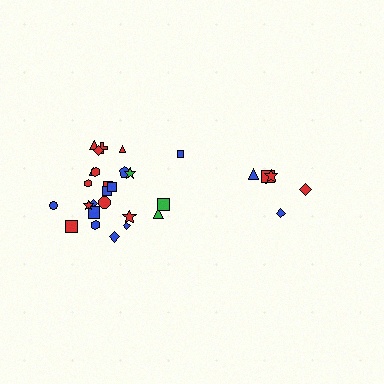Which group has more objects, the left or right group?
The left group.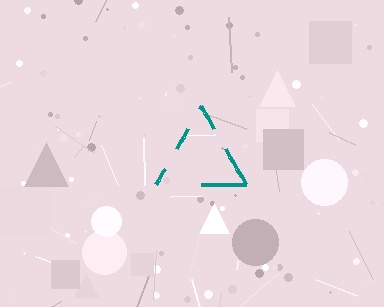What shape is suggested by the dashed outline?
The dashed outline suggests a triangle.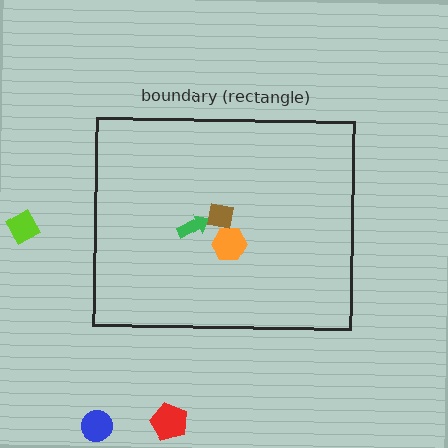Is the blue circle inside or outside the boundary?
Outside.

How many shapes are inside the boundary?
3 inside, 3 outside.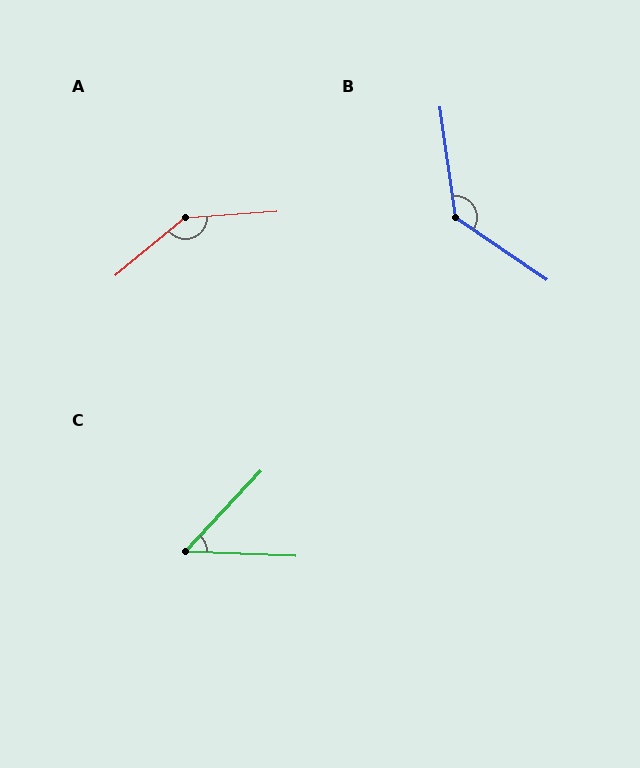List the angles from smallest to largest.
C (49°), B (132°), A (145°).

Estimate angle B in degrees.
Approximately 132 degrees.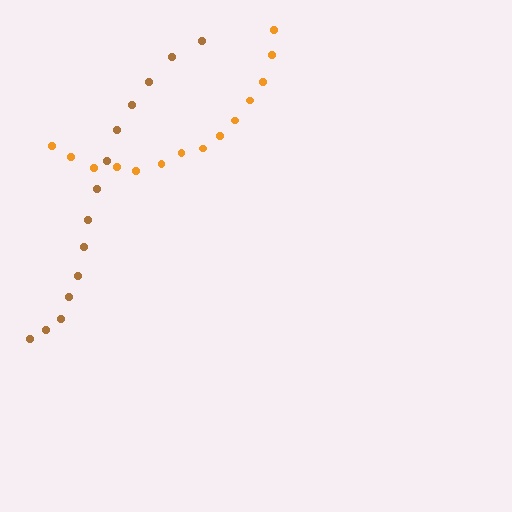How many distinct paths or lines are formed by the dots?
There are 2 distinct paths.